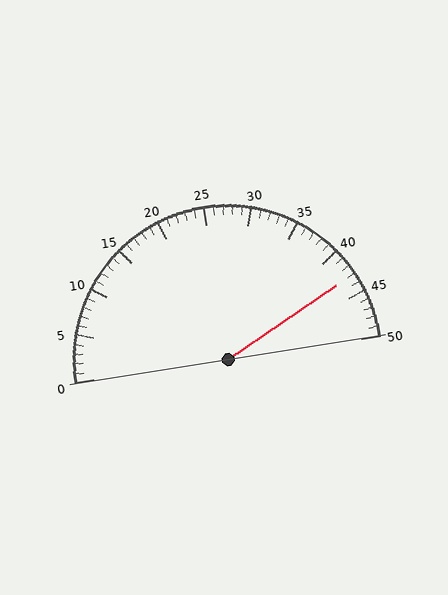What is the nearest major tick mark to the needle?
The nearest major tick mark is 45.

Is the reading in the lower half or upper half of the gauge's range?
The reading is in the upper half of the range (0 to 50).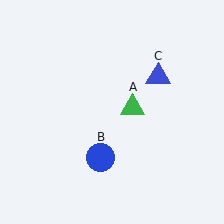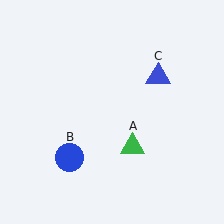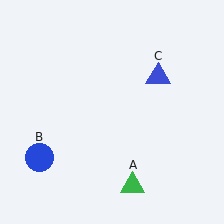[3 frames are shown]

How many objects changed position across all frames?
2 objects changed position: green triangle (object A), blue circle (object B).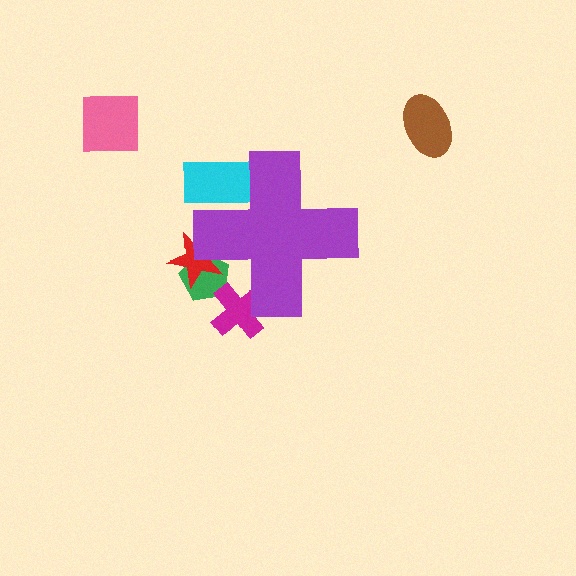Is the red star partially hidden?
Yes, the red star is partially hidden behind the purple cross.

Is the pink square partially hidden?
No, the pink square is fully visible.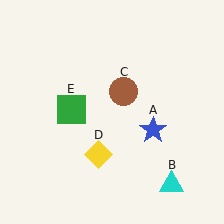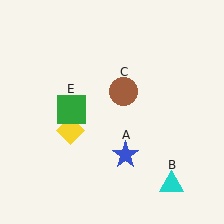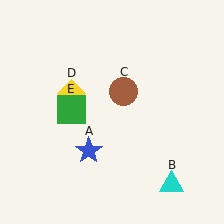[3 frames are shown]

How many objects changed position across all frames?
2 objects changed position: blue star (object A), yellow diamond (object D).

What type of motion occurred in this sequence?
The blue star (object A), yellow diamond (object D) rotated clockwise around the center of the scene.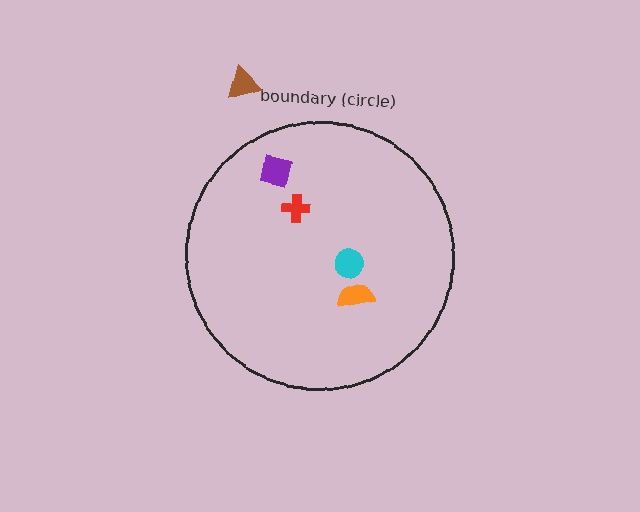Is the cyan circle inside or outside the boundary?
Inside.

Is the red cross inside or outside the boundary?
Inside.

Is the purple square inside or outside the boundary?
Inside.